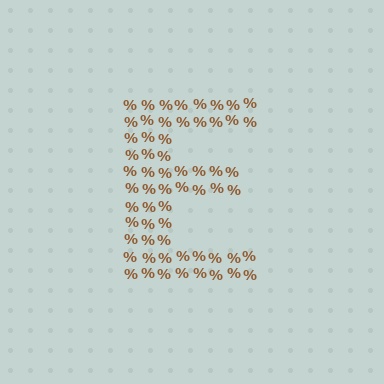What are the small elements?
The small elements are percent signs.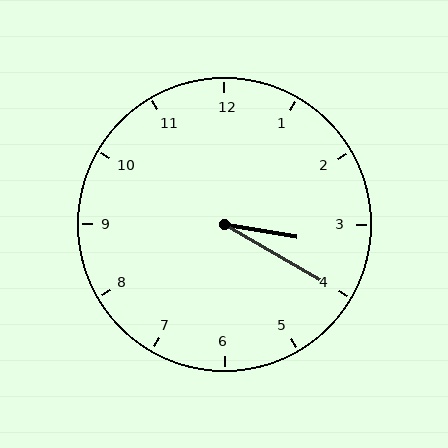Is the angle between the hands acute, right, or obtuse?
It is acute.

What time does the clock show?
3:20.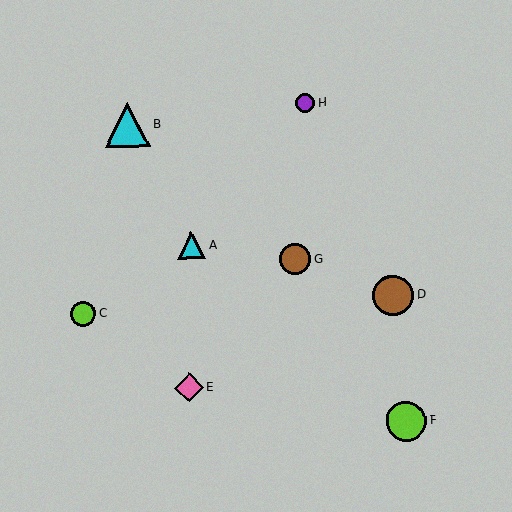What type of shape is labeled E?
Shape E is a pink diamond.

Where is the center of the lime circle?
The center of the lime circle is at (83, 314).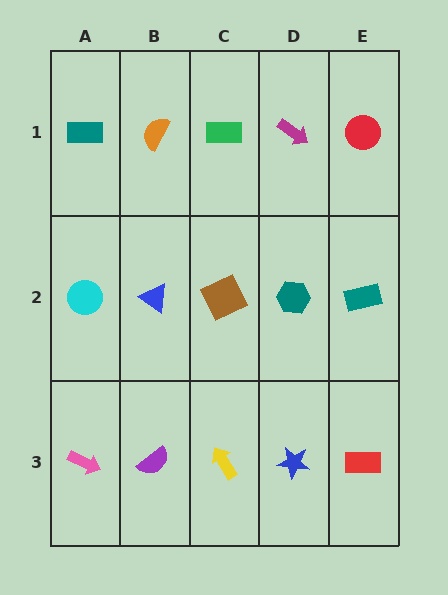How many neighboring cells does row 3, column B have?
3.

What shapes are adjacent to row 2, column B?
An orange semicircle (row 1, column B), a purple semicircle (row 3, column B), a cyan circle (row 2, column A), a brown square (row 2, column C).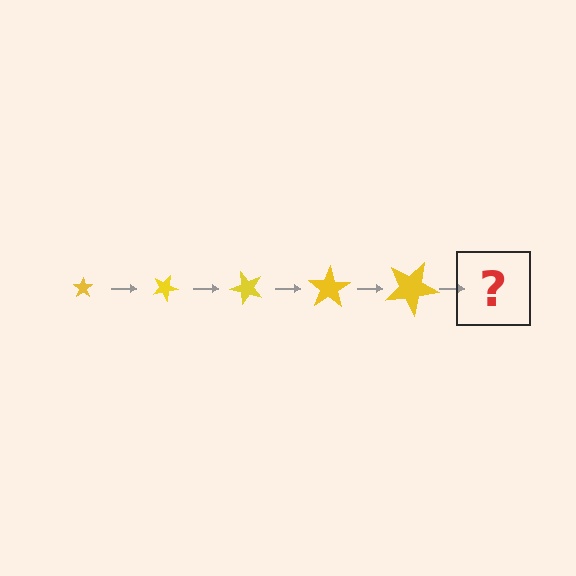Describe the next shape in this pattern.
It should be a star, larger than the previous one and rotated 125 degrees from the start.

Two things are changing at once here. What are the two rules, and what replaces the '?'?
The two rules are that the star grows larger each step and it rotates 25 degrees each step. The '?' should be a star, larger than the previous one and rotated 125 degrees from the start.